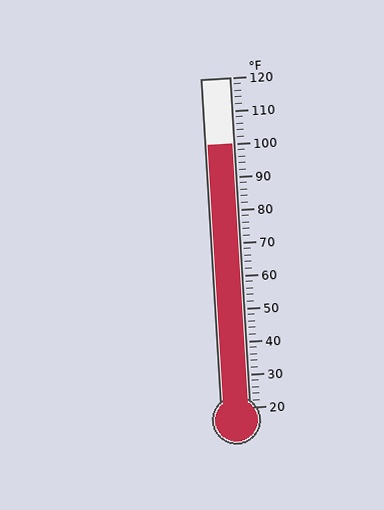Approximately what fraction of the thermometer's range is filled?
The thermometer is filled to approximately 80% of its range.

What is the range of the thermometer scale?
The thermometer scale ranges from 20°F to 120°F.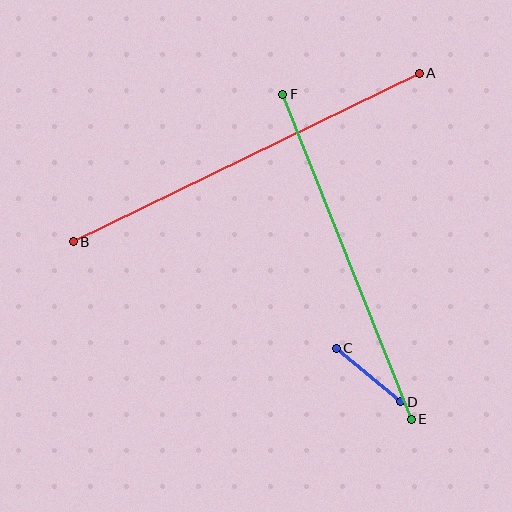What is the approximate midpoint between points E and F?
The midpoint is at approximately (347, 257) pixels.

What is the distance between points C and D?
The distance is approximately 83 pixels.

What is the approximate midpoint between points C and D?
The midpoint is at approximately (368, 375) pixels.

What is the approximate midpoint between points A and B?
The midpoint is at approximately (246, 157) pixels.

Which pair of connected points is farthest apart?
Points A and B are farthest apart.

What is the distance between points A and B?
The distance is approximately 385 pixels.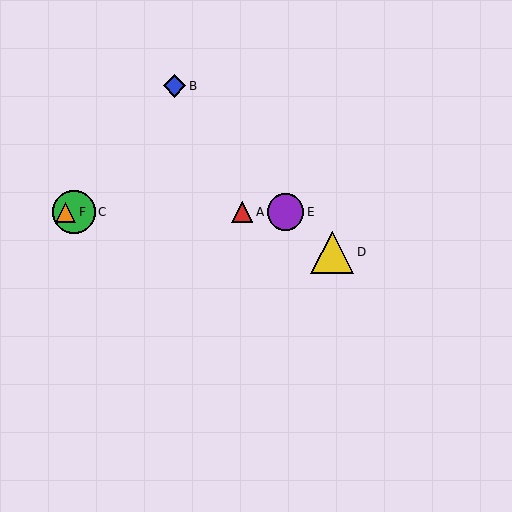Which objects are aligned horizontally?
Objects A, C, E, F are aligned horizontally.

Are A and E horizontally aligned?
Yes, both are at y≈212.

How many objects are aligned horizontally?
4 objects (A, C, E, F) are aligned horizontally.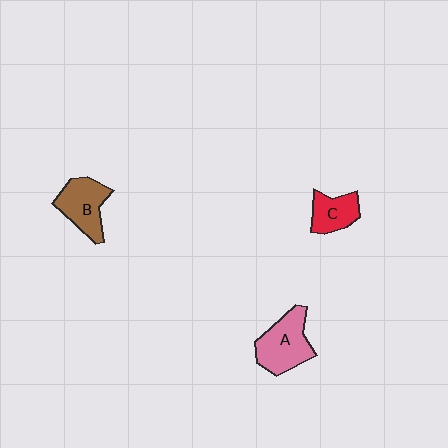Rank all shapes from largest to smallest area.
From largest to smallest: A (pink), B (brown), C (red).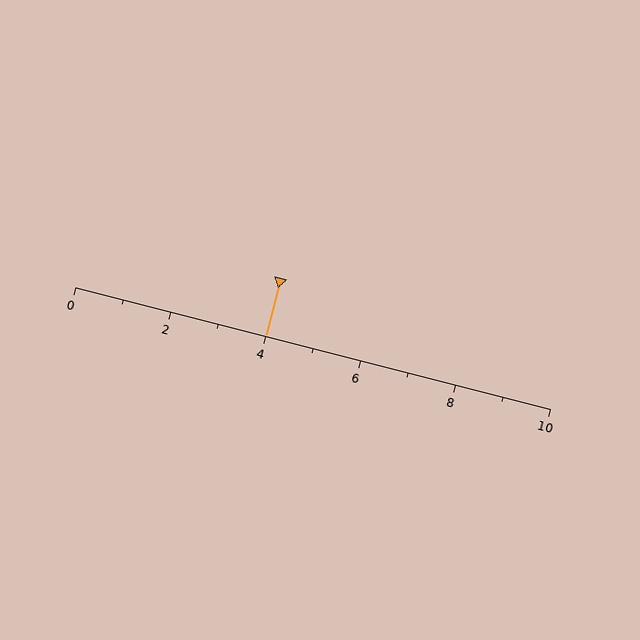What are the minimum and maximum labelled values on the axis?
The axis runs from 0 to 10.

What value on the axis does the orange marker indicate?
The marker indicates approximately 4.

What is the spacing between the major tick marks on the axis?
The major ticks are spaced 2 apart.